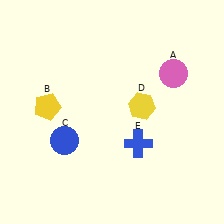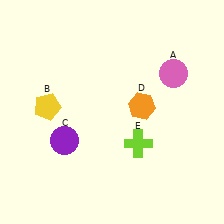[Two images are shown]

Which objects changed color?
C changed from blue to purple. D changed from yellow to orange. E changed from blue to lime.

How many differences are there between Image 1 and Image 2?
There are 3 differences between the two images.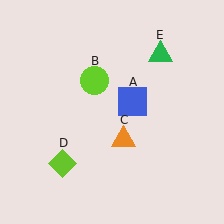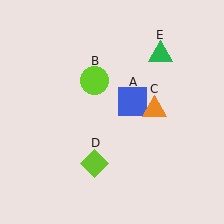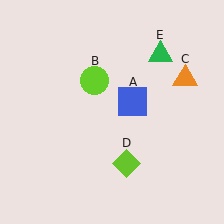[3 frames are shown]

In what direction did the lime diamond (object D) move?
The lime diamond (object D) moved right.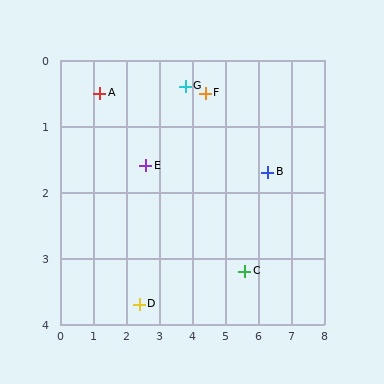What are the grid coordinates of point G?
Point G is at approximately (3.8, 0.4).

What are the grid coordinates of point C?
Point C is at approximately (5.6, 3.2).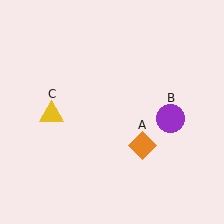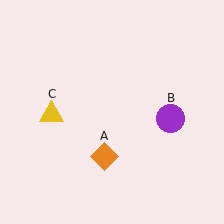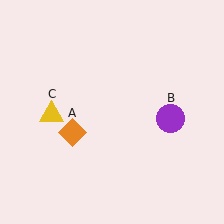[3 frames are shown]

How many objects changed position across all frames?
1 object changed position: orange diamond (object A).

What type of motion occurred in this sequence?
The orange diamond (object A) rotated clockwise around the center of the scene.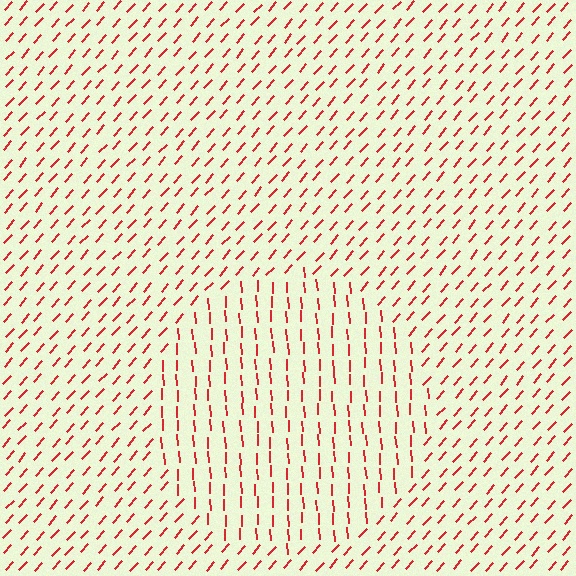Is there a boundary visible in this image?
Yes, there is a texture boundary formed by a change in line orientation.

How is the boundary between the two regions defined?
The boundary is defined purely by a change in line orientation (approximately 45 degrees difference). All lines are the same color and thickness.